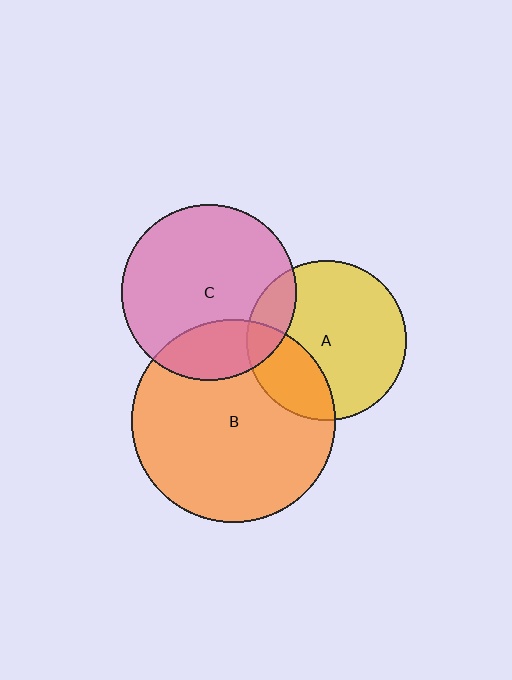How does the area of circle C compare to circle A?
Approximately 1.2 times.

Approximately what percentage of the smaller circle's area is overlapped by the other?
Approximately 25%.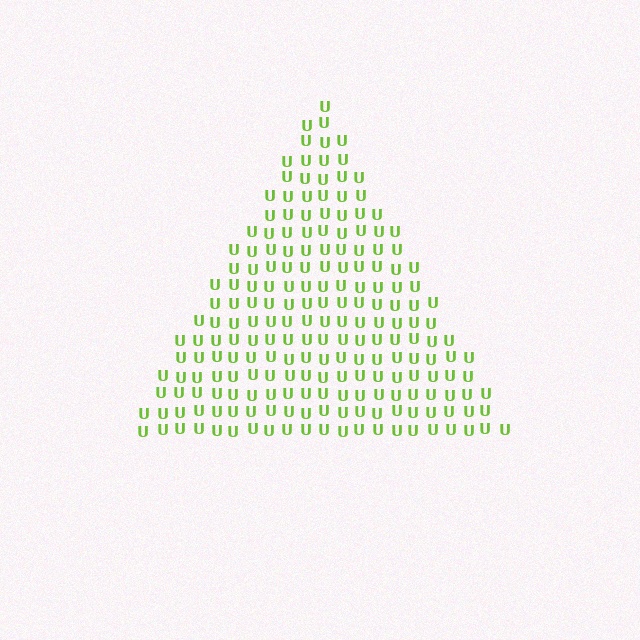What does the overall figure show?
The overall figure shows a triangle.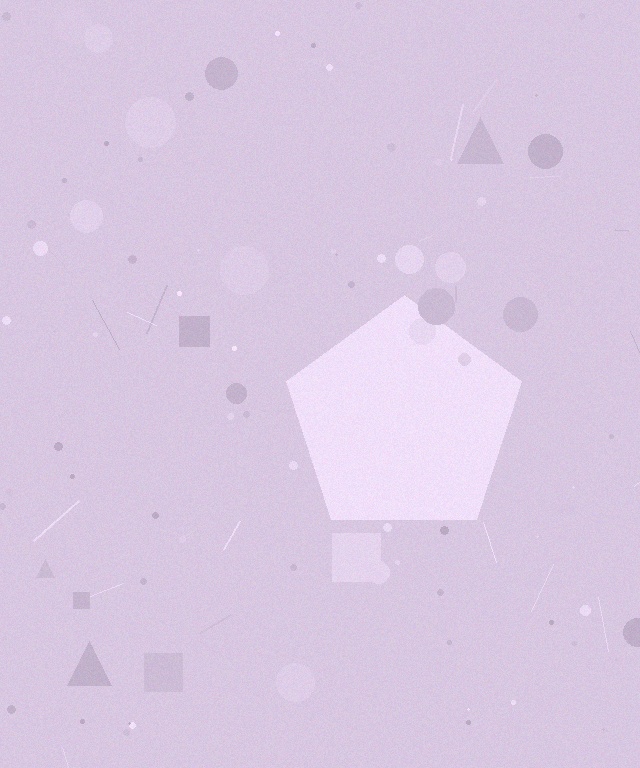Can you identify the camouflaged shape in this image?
The camouflaged shape is a pentagon.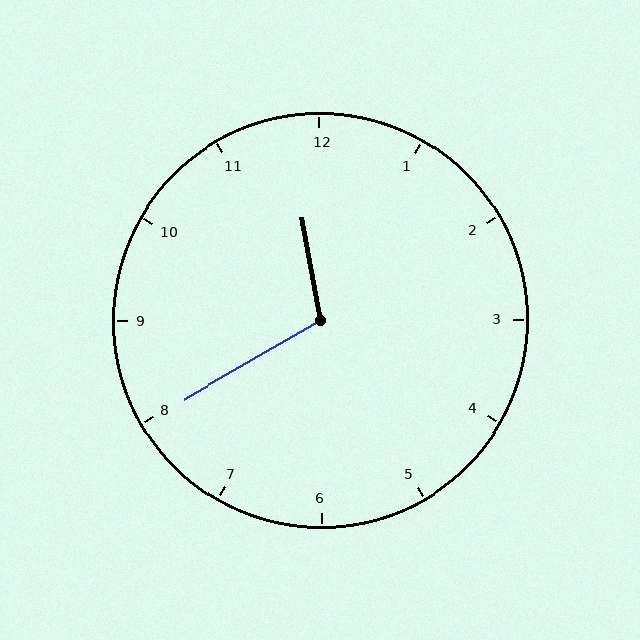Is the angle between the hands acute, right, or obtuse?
It is obtuse.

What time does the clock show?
11:40.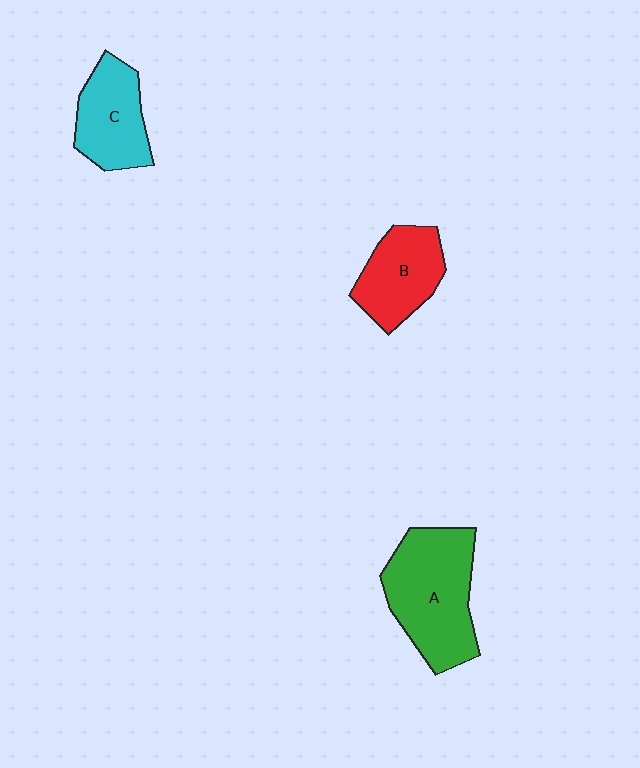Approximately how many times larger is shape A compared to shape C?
Approximately 1.6 times.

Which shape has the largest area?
Shape A (green).